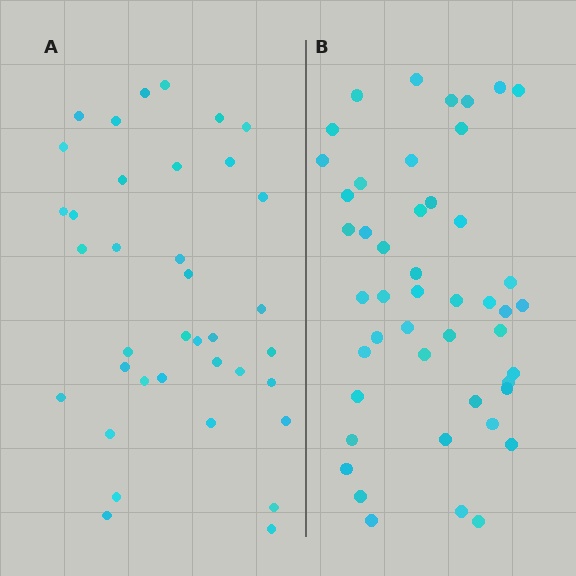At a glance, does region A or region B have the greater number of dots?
Region B (the right region) has more dots.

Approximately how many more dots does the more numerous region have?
Region B has roughly 10 or so more dots than region A.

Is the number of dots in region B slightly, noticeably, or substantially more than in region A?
Region B has noticeably more, but not dramatically so. The ratio is roughly 1.3 to 1.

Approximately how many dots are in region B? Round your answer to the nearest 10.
About 50 dots. (The exact count is 47, which rounds to 50.)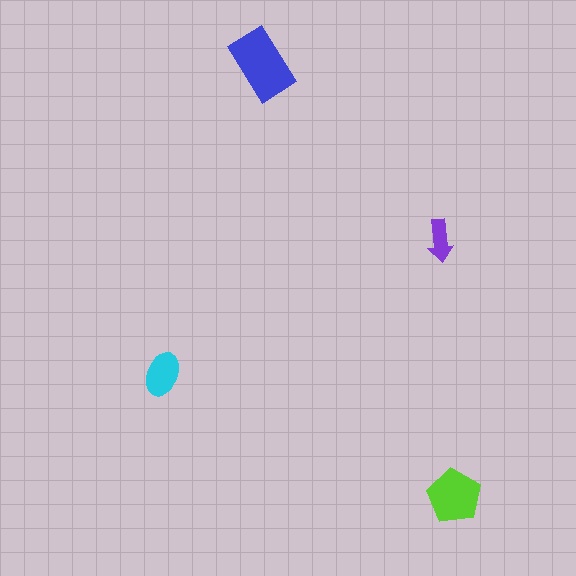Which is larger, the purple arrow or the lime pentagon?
The lime pentagon.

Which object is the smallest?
The purple arrow.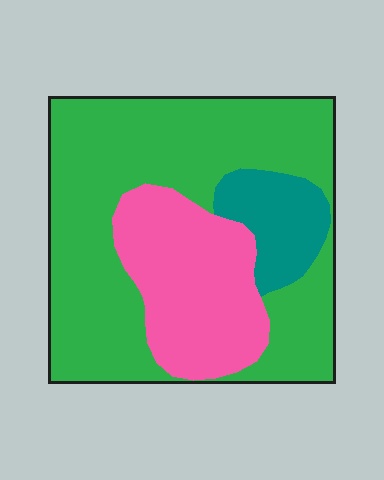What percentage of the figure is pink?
Pink takes up about one quarter (1/4) of the figure.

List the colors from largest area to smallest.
From largest to smallest: green, pink, teal.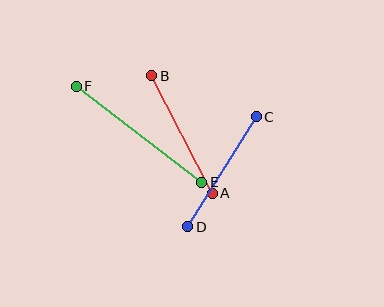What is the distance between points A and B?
The distance is approximately 132 pixels.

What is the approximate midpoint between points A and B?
The midpoint is at approximately (182, 135) pixels.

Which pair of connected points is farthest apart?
Points E and F are farthest apart.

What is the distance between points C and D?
The distance is approximately 129 pixels.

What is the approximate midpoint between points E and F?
The midpoint is at approximately (139, 134) pixels.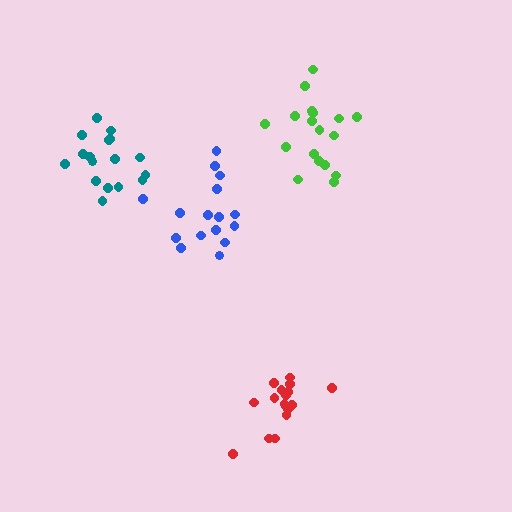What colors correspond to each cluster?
The clusters are colored: teal, green, blue, red.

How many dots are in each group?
Group 1: 17 dots, Group 2: 18 dots, Group 3: 16 dots, Group 4: 17 dots (68 total).